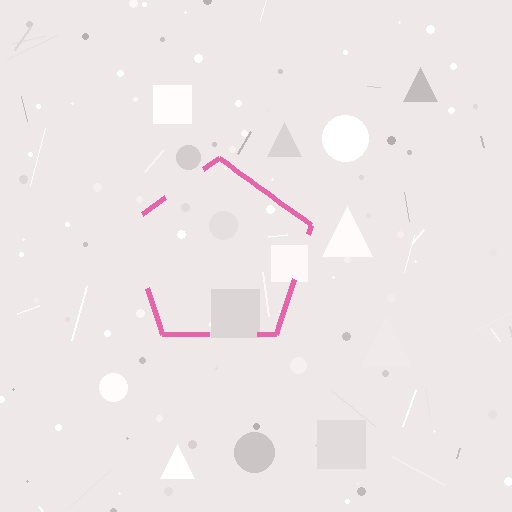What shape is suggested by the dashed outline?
The dashed outline suggests a pentagon.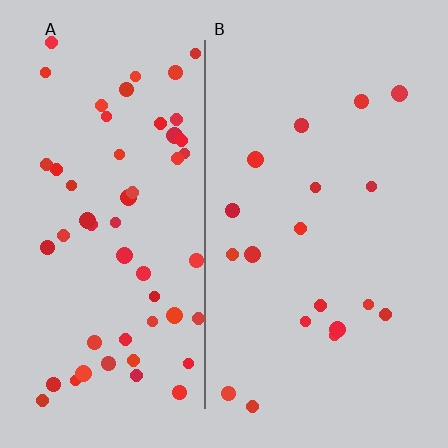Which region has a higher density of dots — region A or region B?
A (the left).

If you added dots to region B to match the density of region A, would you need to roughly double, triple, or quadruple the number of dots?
Approximately triple.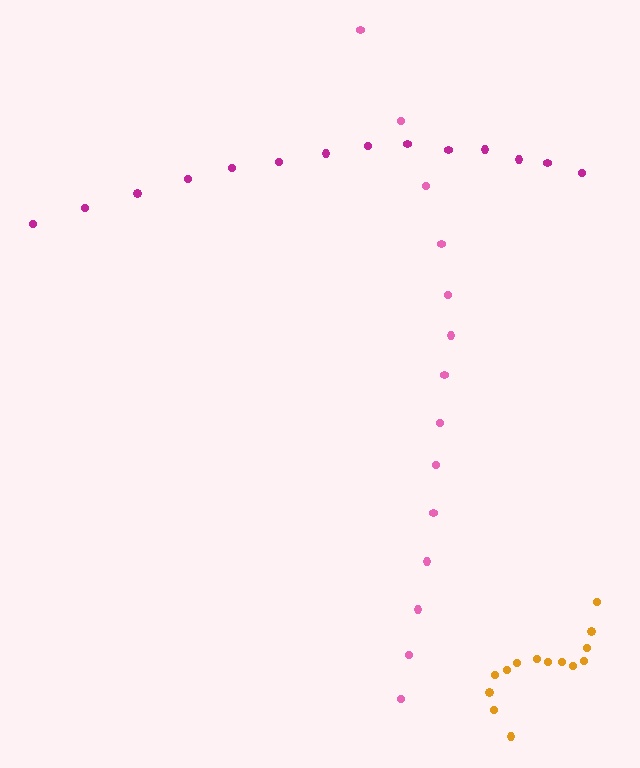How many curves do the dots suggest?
There are 3 distinct paths.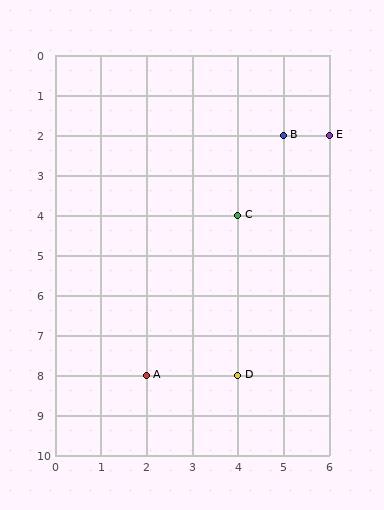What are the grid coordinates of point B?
Point B is at grid coordinates (5, 2).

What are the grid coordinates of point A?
Point A is at grid coordinates (2, 8).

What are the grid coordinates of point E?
Point E is at grid coordinates (6, 2).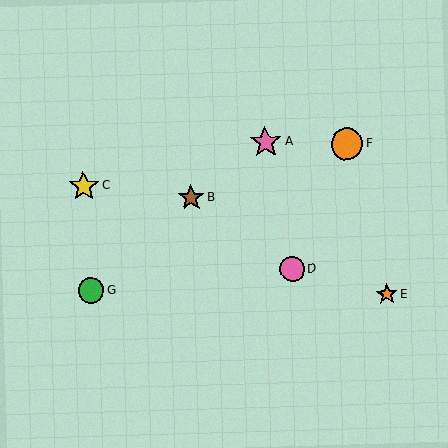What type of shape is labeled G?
Shape G is a green circle.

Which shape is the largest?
The pink star (labeled A) is the largest.